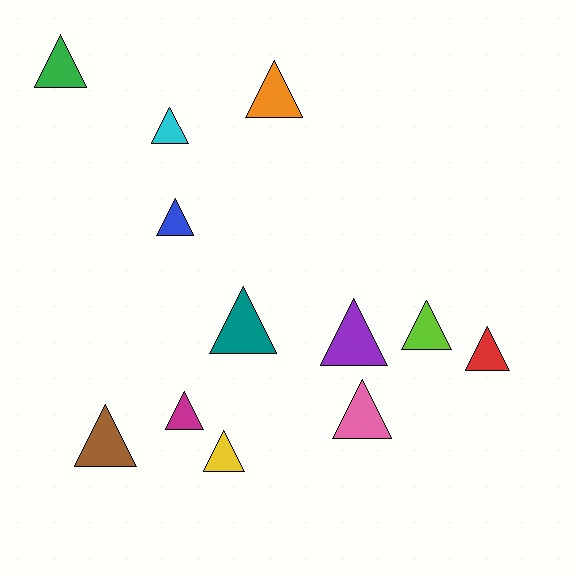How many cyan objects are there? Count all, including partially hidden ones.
There is 1 cyan object.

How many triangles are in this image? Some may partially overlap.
There are 12 triangles.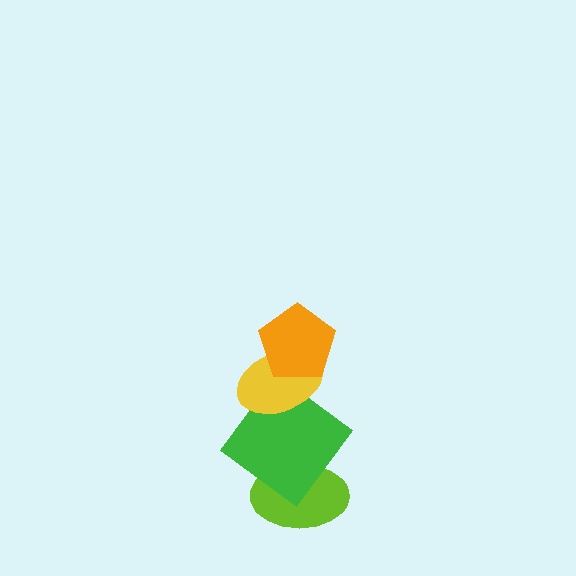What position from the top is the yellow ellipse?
The yellow ellipse is 2nd from the top.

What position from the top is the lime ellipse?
The lime ellipse is 4th from the top.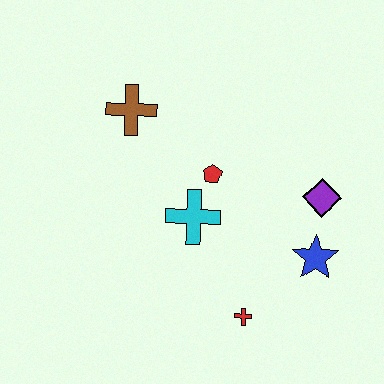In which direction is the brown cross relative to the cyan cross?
The brown cross is above the cyan cross.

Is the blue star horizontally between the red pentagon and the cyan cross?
No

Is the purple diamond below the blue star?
No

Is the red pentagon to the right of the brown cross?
Yes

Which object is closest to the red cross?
The blue star is closest to the red cross.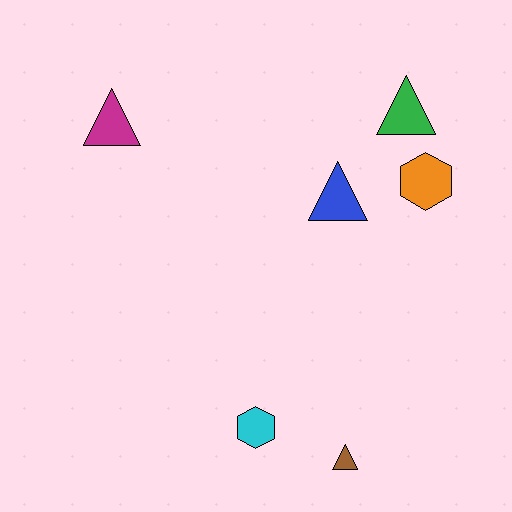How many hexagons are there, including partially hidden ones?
There are 2 hexagons.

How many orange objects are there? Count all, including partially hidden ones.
There is 1 orange object.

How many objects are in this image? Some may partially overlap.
There are 6 objects.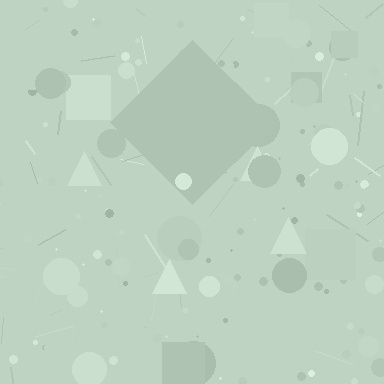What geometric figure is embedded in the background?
A diamond is embedded in the background.